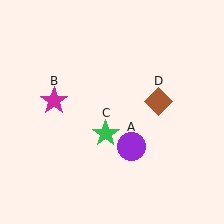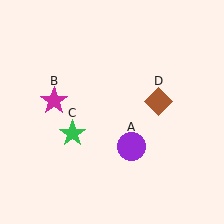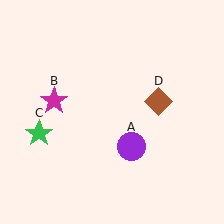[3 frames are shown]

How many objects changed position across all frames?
1 object changed position: green star (object C).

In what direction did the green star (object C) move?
The green star (object C) moved left.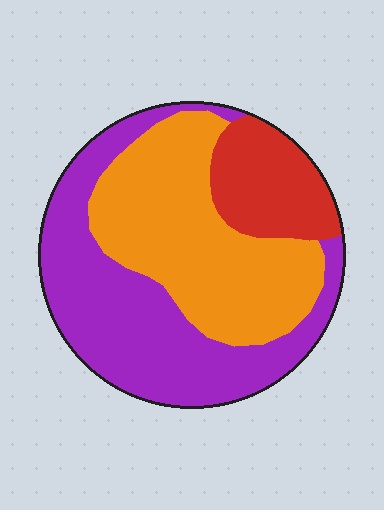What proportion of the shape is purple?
Purple takes up about two fifths (2/5) of the shape.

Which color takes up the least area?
Red, at roughly 15%.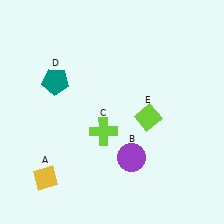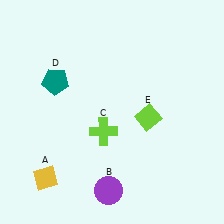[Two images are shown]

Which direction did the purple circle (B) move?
The purple circle (B) moved down.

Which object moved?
The purple circle (B) moved down.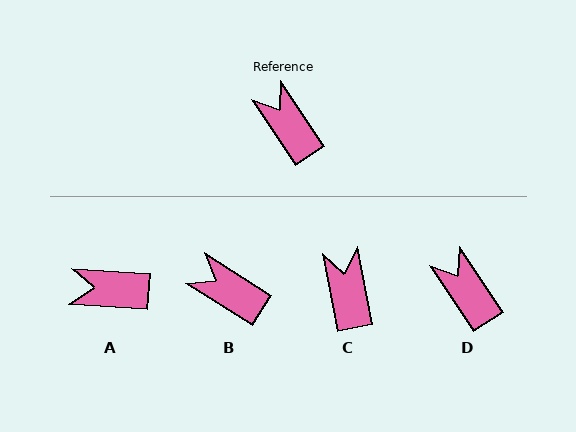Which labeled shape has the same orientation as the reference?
D.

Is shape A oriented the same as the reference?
No, it is off by about 53 degrees.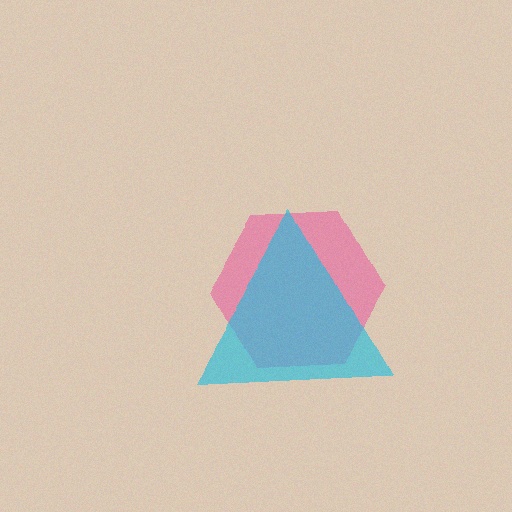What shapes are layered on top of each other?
The layered shapes are: a pink hexagon, a cyan triangle.